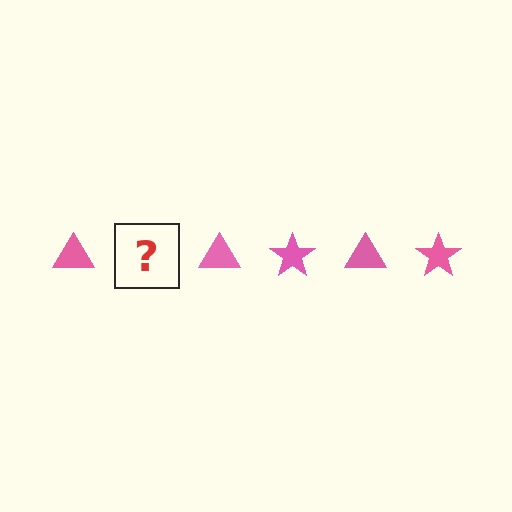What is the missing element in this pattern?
The missing element is a pink star.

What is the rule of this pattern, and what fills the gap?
The rule is that the pattern cycles through triangle, star shapes in pink. The gap should be filled with a pink star.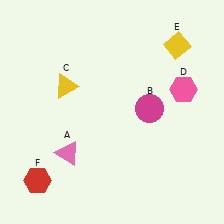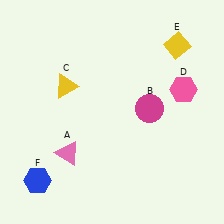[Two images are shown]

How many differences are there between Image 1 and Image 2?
There is 1 difference between the two images.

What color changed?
The hexagon (F) changed from red in Image 1 to blue in Image 2.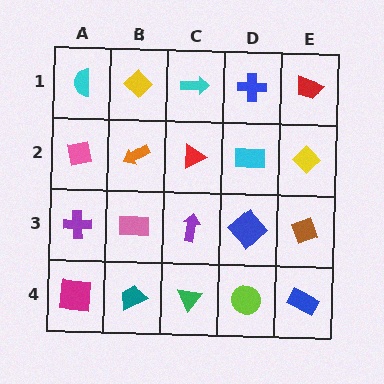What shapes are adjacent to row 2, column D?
A blue cross (row 1, column D), a blue diamond (row 3, column D), a red triangle (row 2, column C), a yellow diamond (row 2, column E).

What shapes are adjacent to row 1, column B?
An orange arrow (row 2, column B), a cyan semicircle (row 1, column A), a cyan arrow (row 1, column C).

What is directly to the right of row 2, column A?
An orange arrow.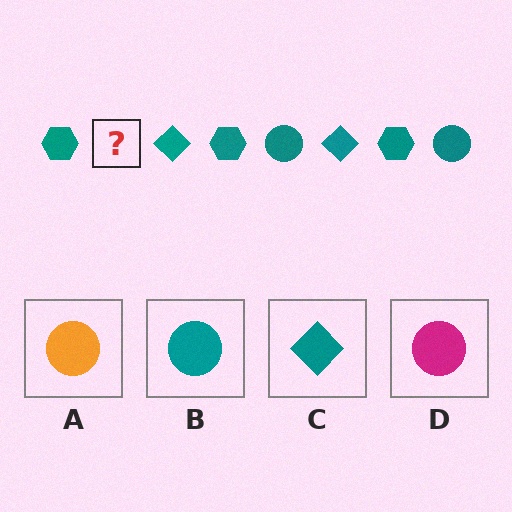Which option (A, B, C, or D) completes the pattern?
B.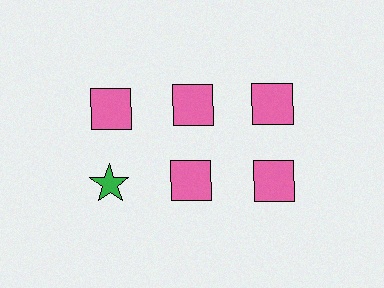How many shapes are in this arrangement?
There are 6 shapes arranged in a grid pattern.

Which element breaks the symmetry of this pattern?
The green star in the second row, leftmost column breaks the symmetry. All other shapes are pink squares.